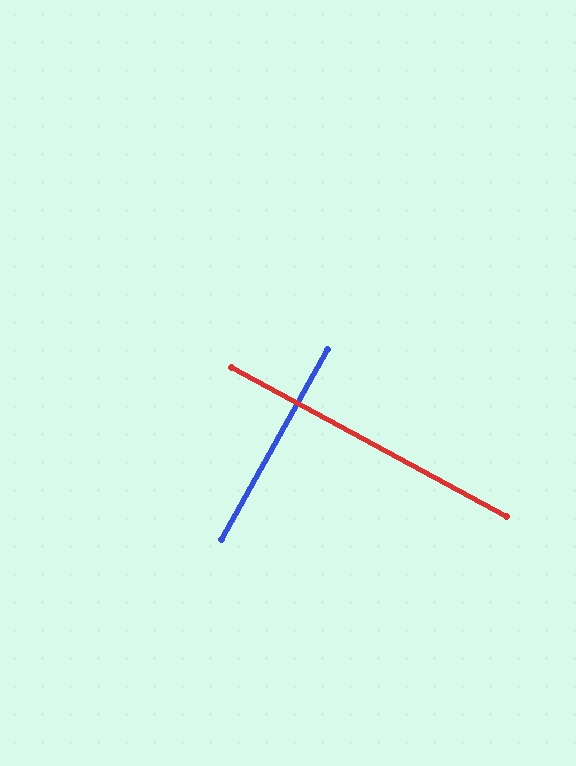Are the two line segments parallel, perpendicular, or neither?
Perpendicular — they meet at approximately 89°.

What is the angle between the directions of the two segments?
Approximately 89 degrees.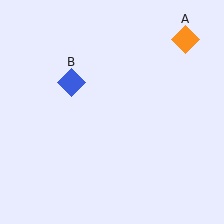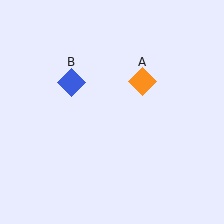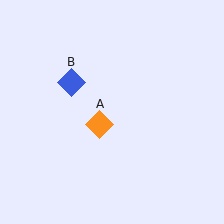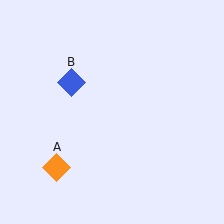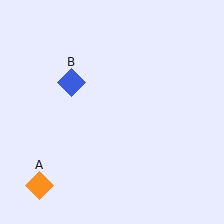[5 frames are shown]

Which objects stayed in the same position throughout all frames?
Blue diamond (object B) remained stationary.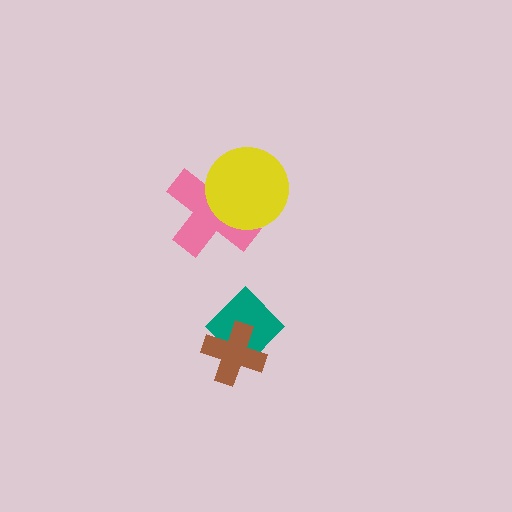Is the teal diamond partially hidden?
Yes, it is partially covered by another shape.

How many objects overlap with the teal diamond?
1 object overlaps with the teal diamond.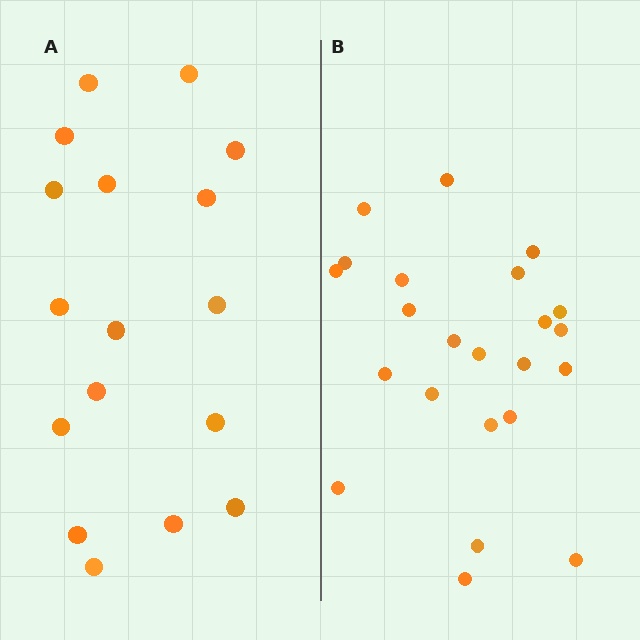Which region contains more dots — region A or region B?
Region B (the right region) has more dots.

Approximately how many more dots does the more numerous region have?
Region B has about 6 more dots than region A.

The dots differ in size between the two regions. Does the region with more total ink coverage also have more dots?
No. Region A has more total ink coverage because its dots are larger, but region B actually contains more individual dots. Total area can be misleading — the number of items is what matters here.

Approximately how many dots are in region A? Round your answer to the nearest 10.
About 20 dots. (The exact count is 17, which rounds to 20.)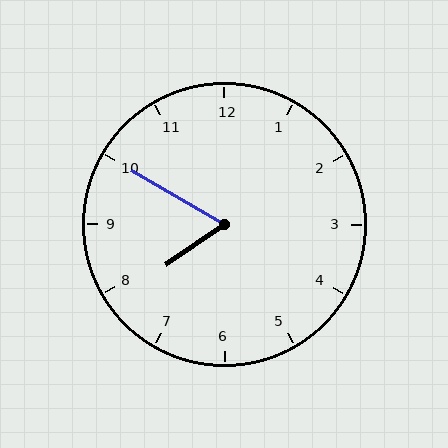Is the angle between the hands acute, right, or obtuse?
It is acute.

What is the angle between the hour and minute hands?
Approximately 65 degrees.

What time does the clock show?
7:50.